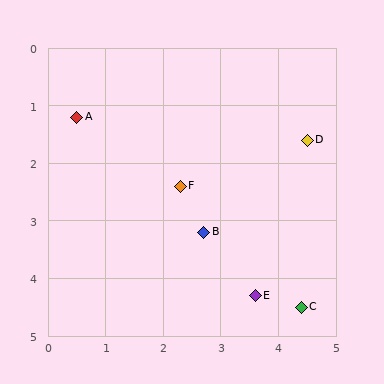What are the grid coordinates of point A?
Point A is at approximately (0.5, 1.2).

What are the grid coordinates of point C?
Point C is at approximately (4.4, 4.5).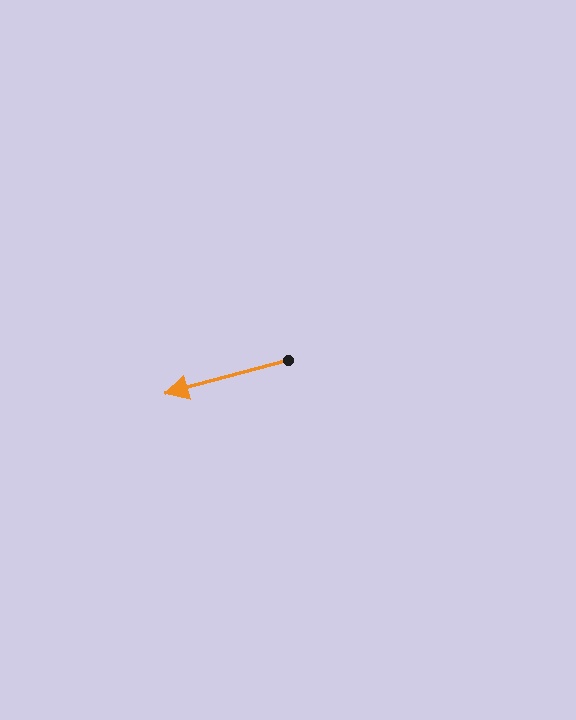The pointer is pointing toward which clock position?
Roughly 8 o'clock.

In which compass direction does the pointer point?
West.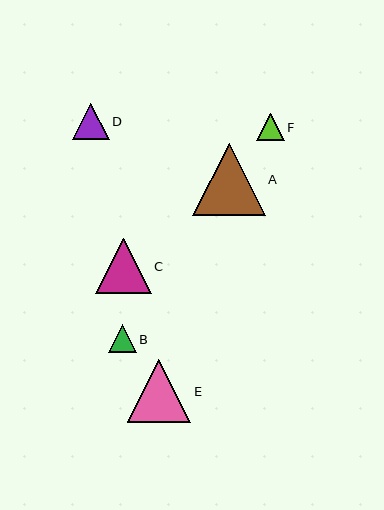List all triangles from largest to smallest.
From largest to smallest: A, E, C, D, F, B.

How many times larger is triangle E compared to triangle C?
Triangle E is approximately 1.1 times the size of triangle C.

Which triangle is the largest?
Triangle A is the largest with a size of approximately 72 pixels.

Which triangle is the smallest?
Triangle B is the smallest with a size of approximately 28 pixels.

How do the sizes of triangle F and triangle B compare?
Triangle F and triangle B are approximately the same size.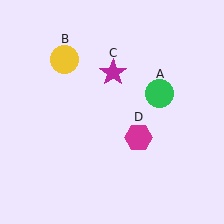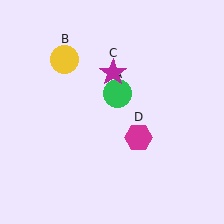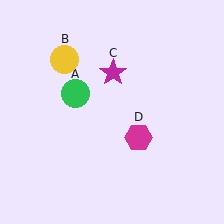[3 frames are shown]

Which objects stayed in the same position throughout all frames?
Yellow circle (object B) and magenta star (object C) and magenta hexagon (object D) remained stationary.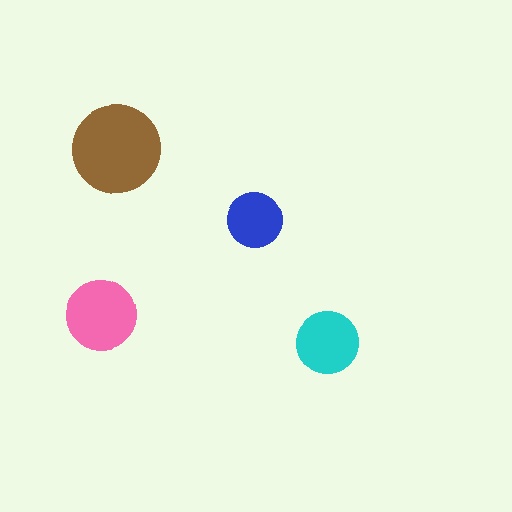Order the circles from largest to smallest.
the brown one, the pink one, the cyan one, the blue one.